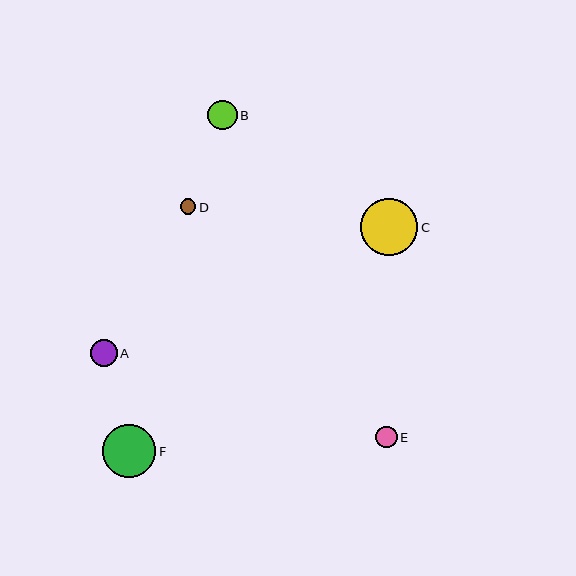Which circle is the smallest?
Circle D is the smallest with a size of approximately 15 pixels.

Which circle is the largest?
Circle C is the largest with a size of approximately 58 pixels.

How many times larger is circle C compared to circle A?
Circle C is approximately 2.1 times the size of circle A.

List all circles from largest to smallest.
From largest to smallest: C, F, B, A, E, D.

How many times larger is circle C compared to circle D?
Circle C is approximately 3.7 times the size of circle D.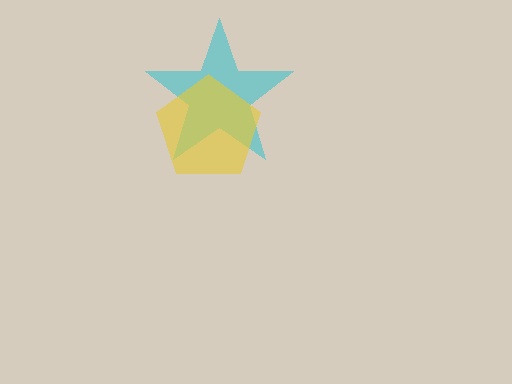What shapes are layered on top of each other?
The layered shapes are: a cyan star, a yellow pentagon.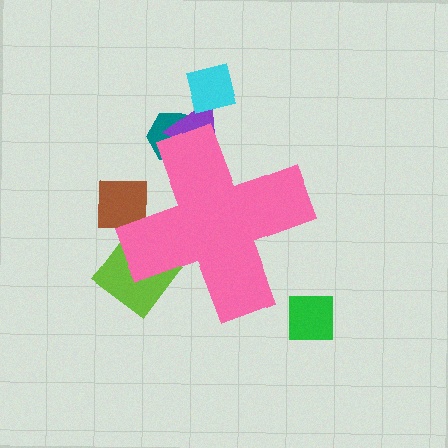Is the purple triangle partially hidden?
Yes, the purple triangle is partially hidden behind the pink cross.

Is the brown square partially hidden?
Yes, the brown square is partially hidden behind the pink cross.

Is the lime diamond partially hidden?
Yes, the lime diamond is partially hidden behind the pink cross.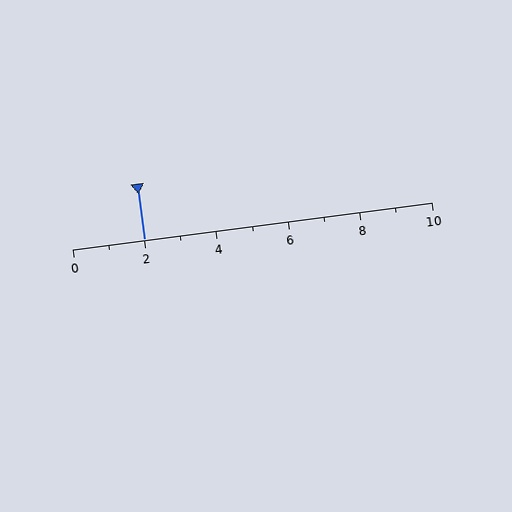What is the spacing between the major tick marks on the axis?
The major ticks are spaced 2 apart.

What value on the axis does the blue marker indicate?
The marker indicates approximately 2.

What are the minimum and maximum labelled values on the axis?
The axis runs from 0 to 10.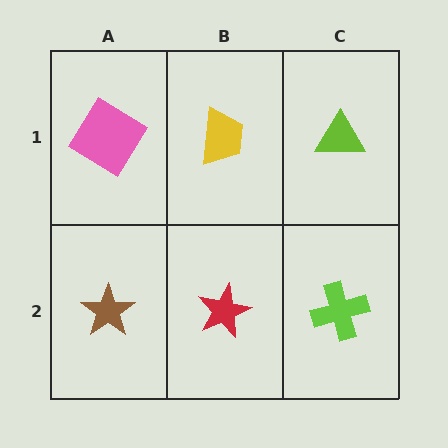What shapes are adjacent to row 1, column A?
A brown star (row 2, column A), a yellow trapezoid (row 1, column B).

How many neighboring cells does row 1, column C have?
2.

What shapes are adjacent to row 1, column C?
A lime cross (row 2, column C), a yellow trapezoid (row 1, column B).